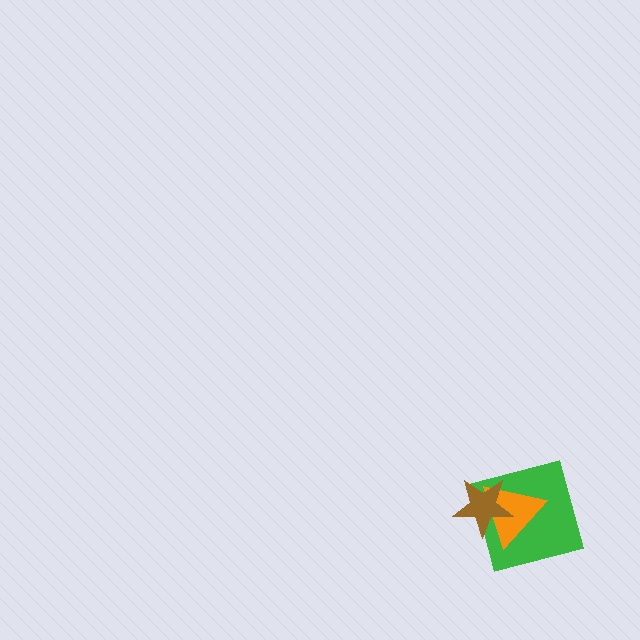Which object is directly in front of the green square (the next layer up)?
The orange triangle is directly in front of the green square.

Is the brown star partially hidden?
No, no other shape covers it.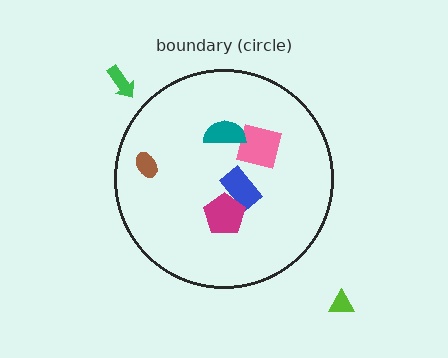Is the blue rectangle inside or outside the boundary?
Inside.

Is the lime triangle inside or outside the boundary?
Outside.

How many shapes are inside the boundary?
5 inside, 2 outside.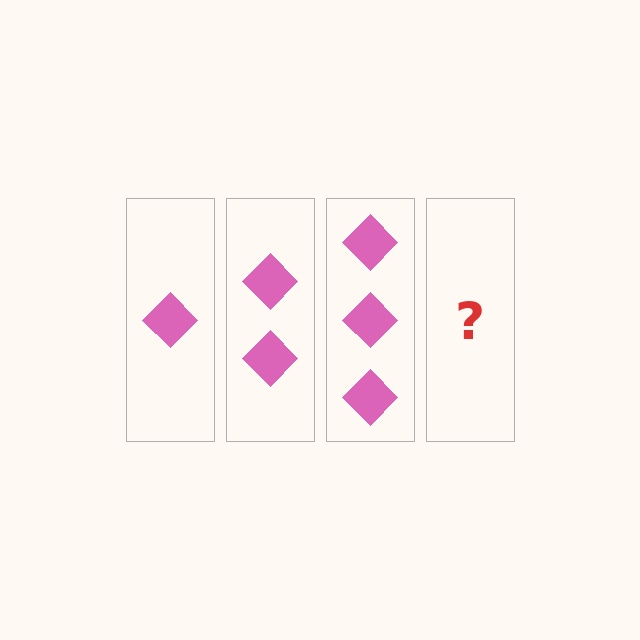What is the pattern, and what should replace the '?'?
The pattern is that each step adds one more diamond. The '?' should be 4 diamonds.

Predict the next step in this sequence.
The next step is 4 diamonds.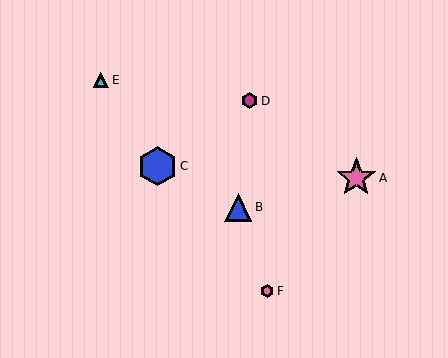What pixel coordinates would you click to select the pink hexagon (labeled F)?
Click at (267, 291) to select the pink hexagon F.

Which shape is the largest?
The pink star (labeled A) is the largest.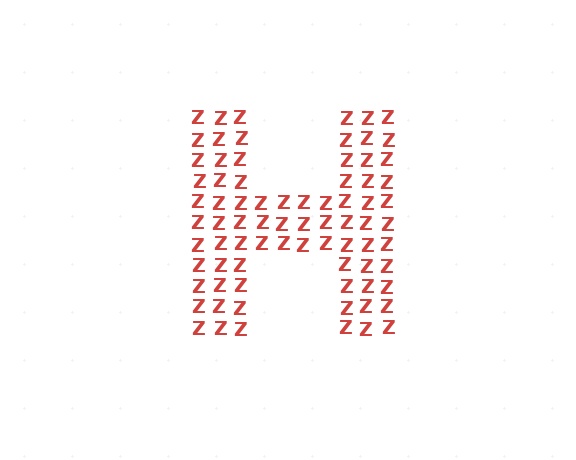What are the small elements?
The small elements are letter Z's.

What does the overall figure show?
The overall figure shows the letter H.